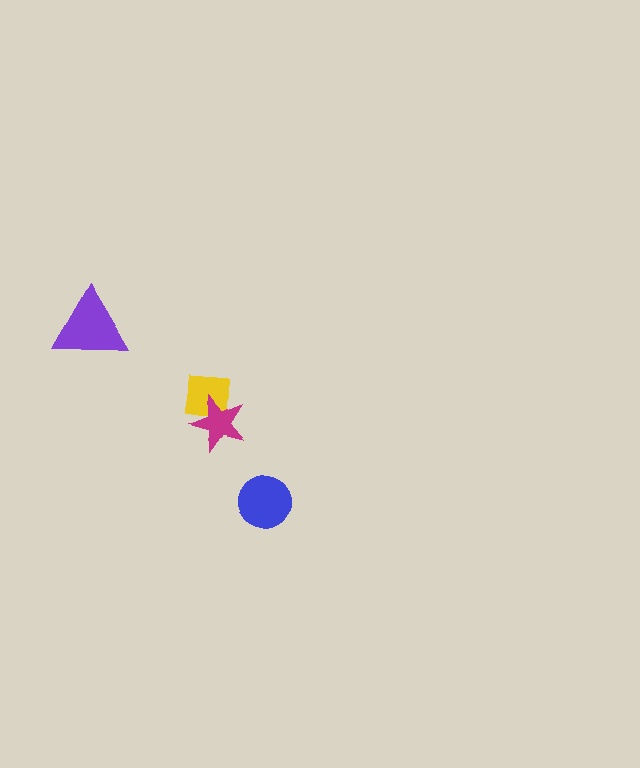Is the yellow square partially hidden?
Yes, it is partially covered by another shape.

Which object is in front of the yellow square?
The magenta star is in front of the yellow square.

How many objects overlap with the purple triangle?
0 objects overlap with the purple triangle.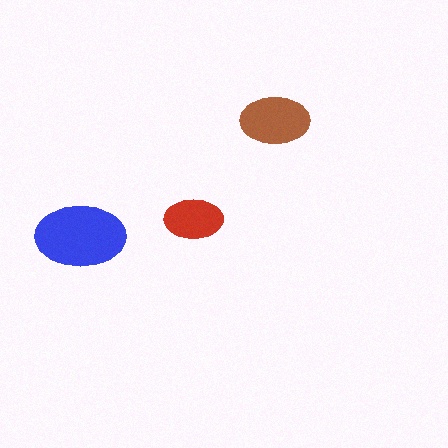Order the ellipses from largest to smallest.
the blue one, the brown one, the red one.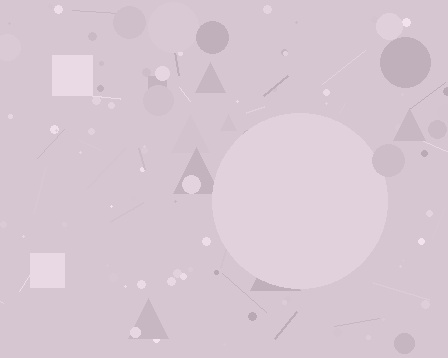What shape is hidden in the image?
A circle is hidden in the image.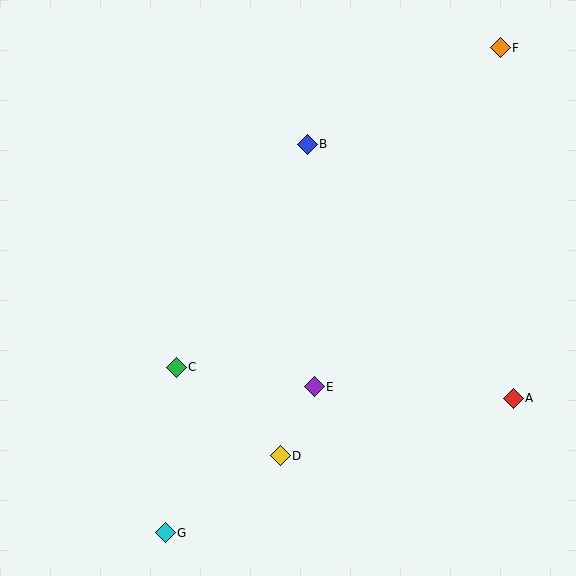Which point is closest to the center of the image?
Point E at (314, 387) is closest to the center.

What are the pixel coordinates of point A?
Point A is at (513, 398).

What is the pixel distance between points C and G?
The distance between C and G is 166 pixels.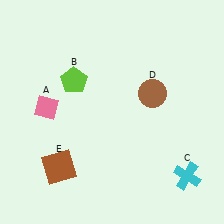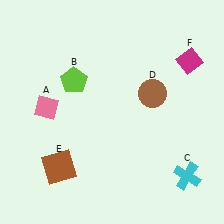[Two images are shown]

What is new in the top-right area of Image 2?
A magenta diamond (F) was added in the top-right area of Image 2.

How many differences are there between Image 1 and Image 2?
There is 1 difference between the two images.